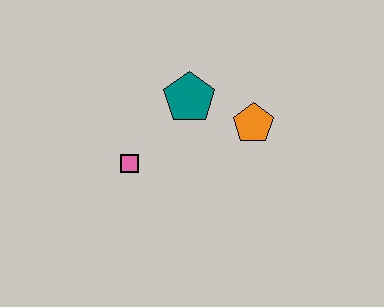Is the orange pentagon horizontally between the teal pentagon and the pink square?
No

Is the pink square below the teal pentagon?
Yes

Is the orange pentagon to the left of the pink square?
No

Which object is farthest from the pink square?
The orange pentagon is farthest from the pink square.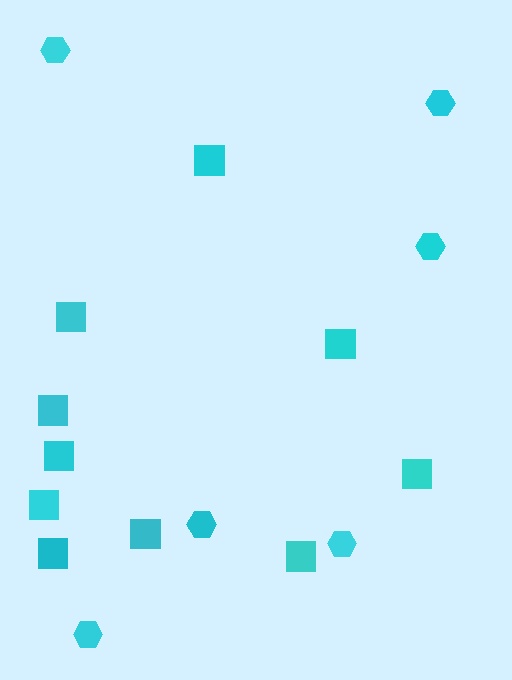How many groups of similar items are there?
There are 2 groups: one group of hexagons (6) and one group of squares (10).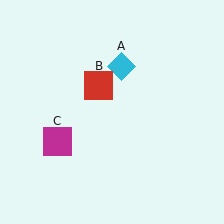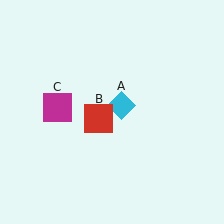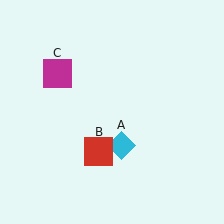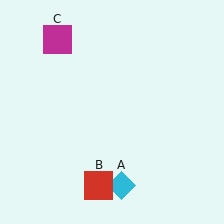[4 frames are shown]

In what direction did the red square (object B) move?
The red square (object B) moved down.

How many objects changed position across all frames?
3 objects changed position: cyan diamond (object A), red square (object B), magenta square (object C).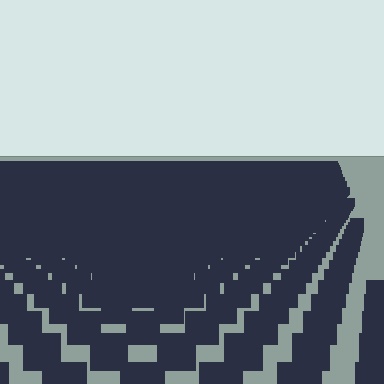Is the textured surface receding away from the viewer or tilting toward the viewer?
The surface is receding away from the viewer. Texture elements get smaller and denser toward the top.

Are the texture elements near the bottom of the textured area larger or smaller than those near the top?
Larger. Near the bottom, elements are closer to the viewer and appear at a bigger on-screen size.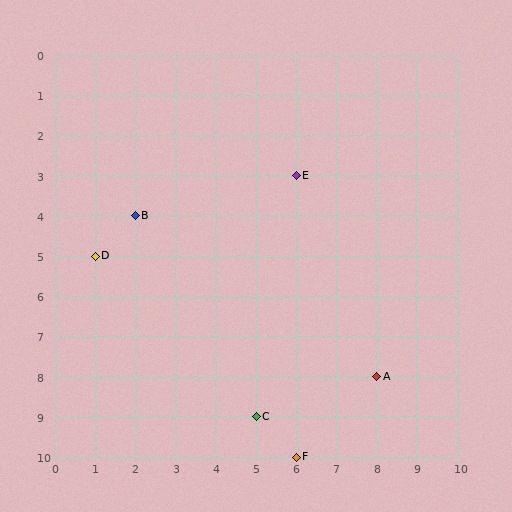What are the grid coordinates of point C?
Point C is at grid coordinates (5, 9).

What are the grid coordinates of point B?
Point B is at grid coordinates (2, 4).